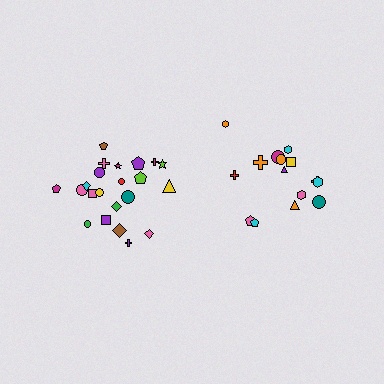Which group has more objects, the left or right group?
The left group.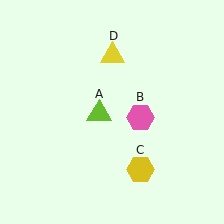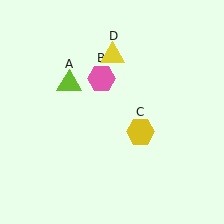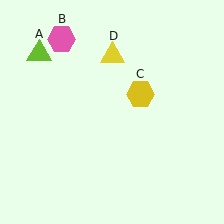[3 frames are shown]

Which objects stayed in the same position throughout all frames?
Yellow triangle (object D) remained stationary.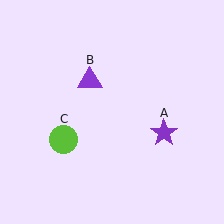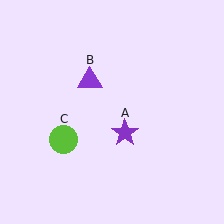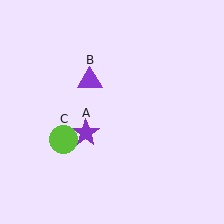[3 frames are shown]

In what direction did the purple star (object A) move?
The purple star (object A) moved left.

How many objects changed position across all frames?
1 object changed position: purple star (object A).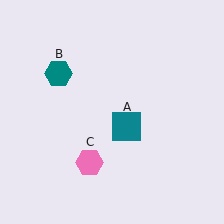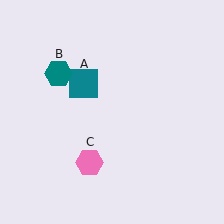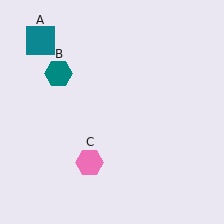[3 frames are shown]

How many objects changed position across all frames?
1 object changed position: teal square (object A).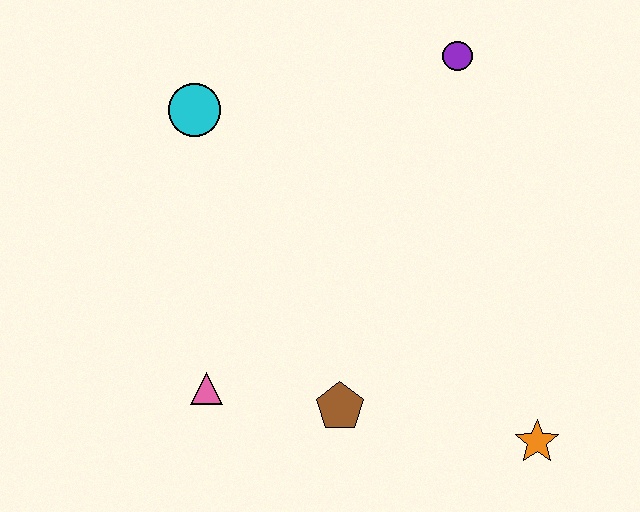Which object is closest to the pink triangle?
The brown pentagon is closest to the pink triangle.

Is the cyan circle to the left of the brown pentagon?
Yes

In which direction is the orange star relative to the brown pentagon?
The orange star is to the right of the brown pentagon.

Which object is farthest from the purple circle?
The pink triangle is farthest from the purple circle.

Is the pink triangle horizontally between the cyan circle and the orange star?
Yes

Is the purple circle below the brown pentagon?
No